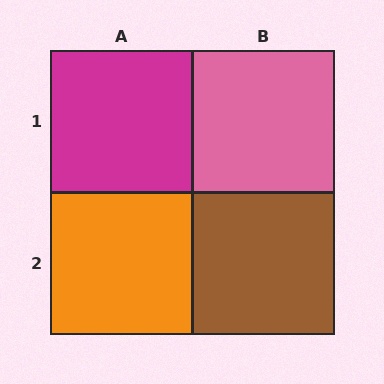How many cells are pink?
1 cell is pink.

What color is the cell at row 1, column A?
Magenta.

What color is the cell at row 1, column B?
Pink.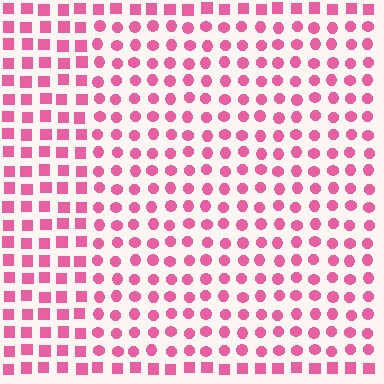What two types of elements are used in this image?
The image uses circles inside the rectangle region and squares outside it.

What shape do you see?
I see a rectangle.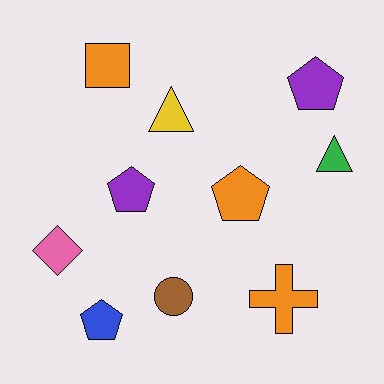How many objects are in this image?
There are 10 objects.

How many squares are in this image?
There is 1 square.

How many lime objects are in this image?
There are no lime objects.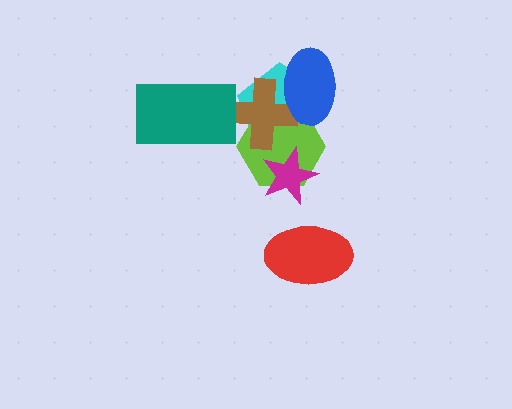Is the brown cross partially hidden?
Yes, it is partially covered by another shape.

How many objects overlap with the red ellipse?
0 objects overlap with the red ellipse.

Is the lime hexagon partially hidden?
Yes, it is partially covered by another shape.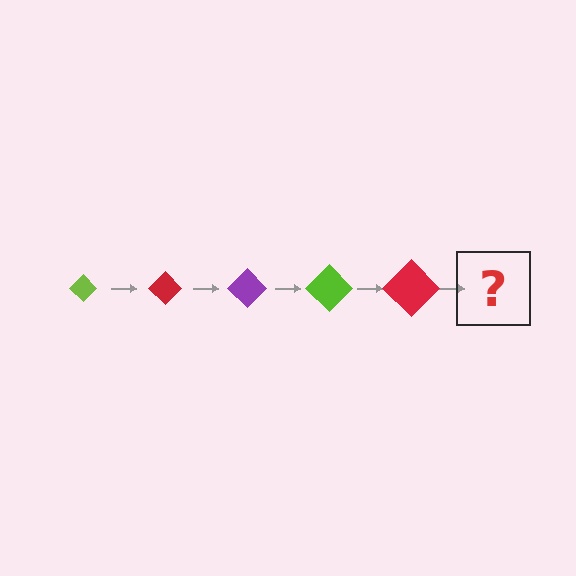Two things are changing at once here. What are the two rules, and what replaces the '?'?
The two rules are that the diamond grows larger each step and the color cycles through lime, red, and purple. The '?' should be a purple diamond, larger than the previous one.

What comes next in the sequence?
The next element should be a purple diamond, larger than the previous one.